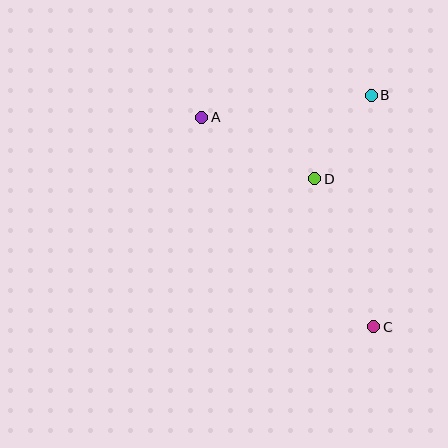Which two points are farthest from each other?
Points A and C are farthest from each other.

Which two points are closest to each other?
Points B and D are closest to each other.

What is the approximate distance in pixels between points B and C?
The distance between B and C is approximately 232 pixels.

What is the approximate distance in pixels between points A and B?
The distance between A and B is approximately 171 pixels.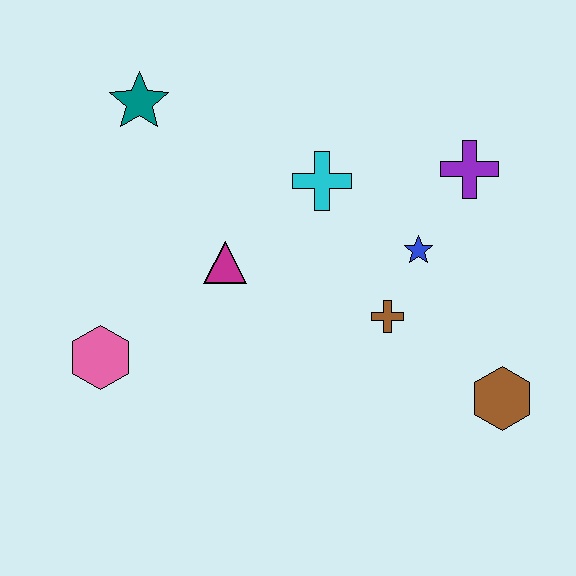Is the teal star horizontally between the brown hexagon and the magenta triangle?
No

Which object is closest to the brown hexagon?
The brown cross is closest to the brown hexagon.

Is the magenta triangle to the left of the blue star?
Yes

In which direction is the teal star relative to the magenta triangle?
The teal star is above the magenta triangle.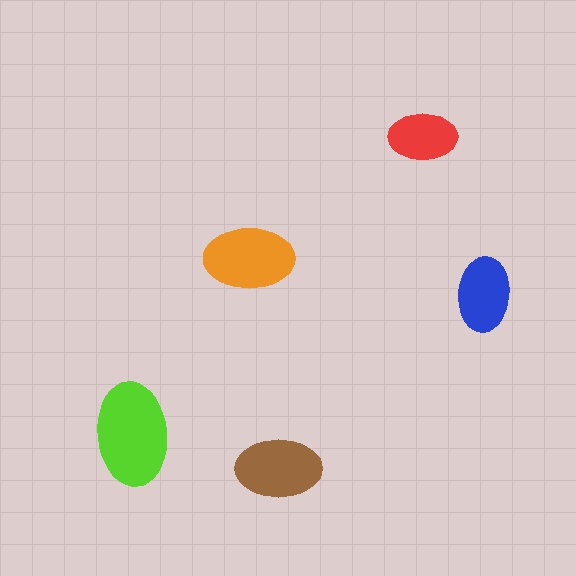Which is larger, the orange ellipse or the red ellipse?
The orange one.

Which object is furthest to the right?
The blue ellipse is rightmost.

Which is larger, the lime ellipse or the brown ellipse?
The lime one.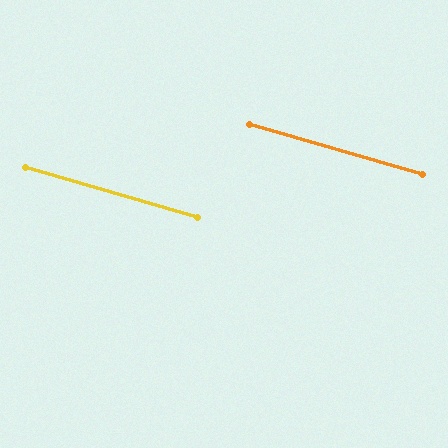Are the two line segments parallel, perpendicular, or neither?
Parallel — their directions differ by only 0.2°.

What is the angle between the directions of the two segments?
Approximately 0 degrees.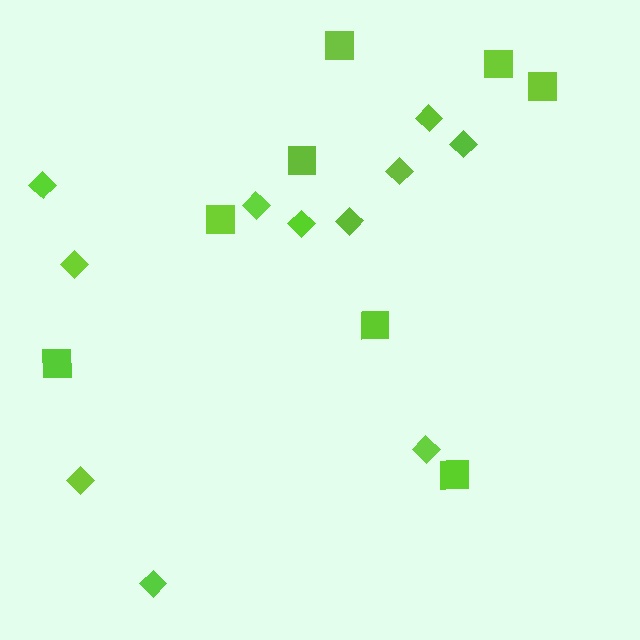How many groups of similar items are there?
There are 2 groups: one group of squares (8) and one group of diamonds (11).